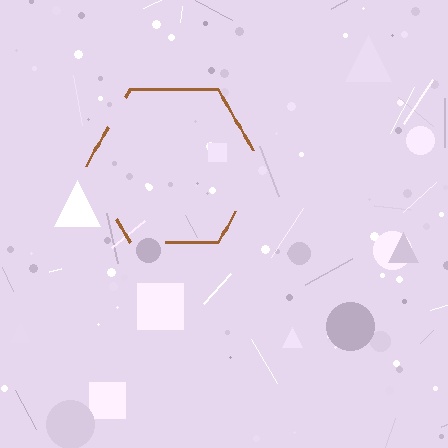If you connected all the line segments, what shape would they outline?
They would outline a hexagon.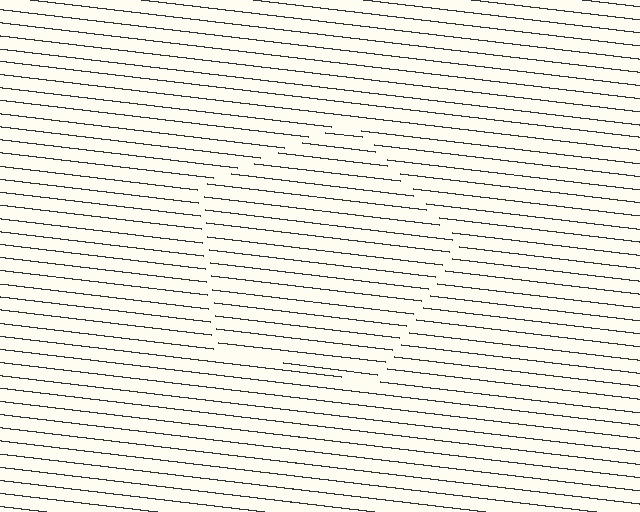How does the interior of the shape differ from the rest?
The interior of the shape contains the same grating, shifted by half a period — the contour is defined by the phase discontinuity where line-ends from the inner and outer gratings abut.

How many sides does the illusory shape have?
5 sides — the line-ends trace a pentagon.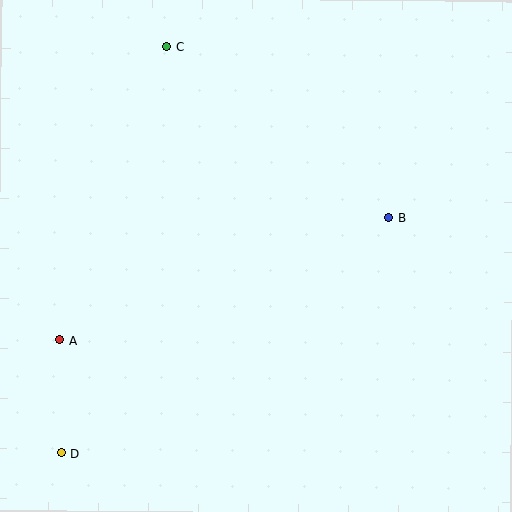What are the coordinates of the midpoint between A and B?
The midpoint between A and B is at (225, 279).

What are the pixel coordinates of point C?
Point C is at (166, 47).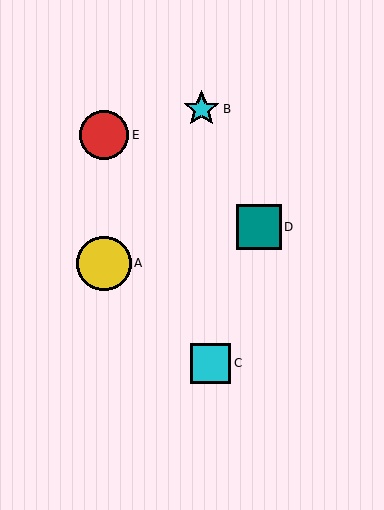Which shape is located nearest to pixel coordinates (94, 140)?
The red circle (labeled E) at (104, 135) is nearest to that location.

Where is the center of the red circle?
The center of the red circle is at (104, 135).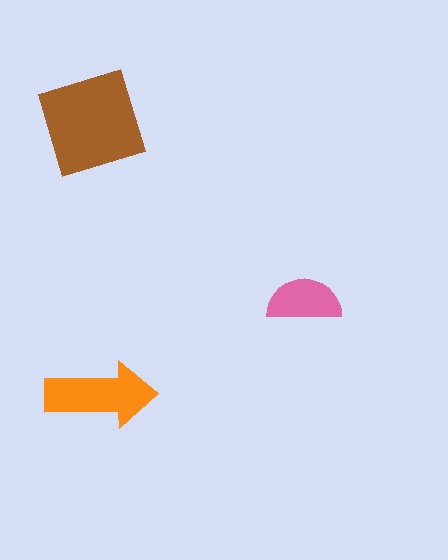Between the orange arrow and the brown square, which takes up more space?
The brown square.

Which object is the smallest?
The pink semicircle.